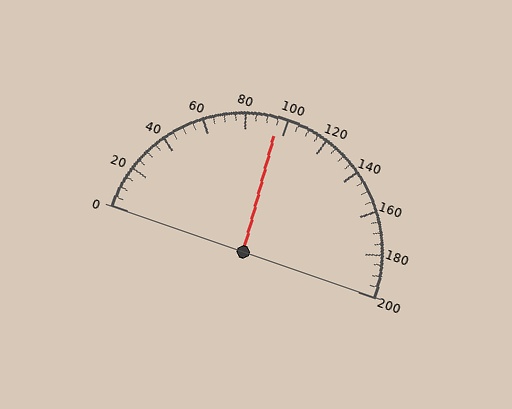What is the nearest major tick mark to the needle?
The nearest major tick mark is 100.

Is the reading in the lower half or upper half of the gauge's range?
The reading is in the lower half of the range (0 to 200).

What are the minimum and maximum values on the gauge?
The gauge ranges from 0 to 200.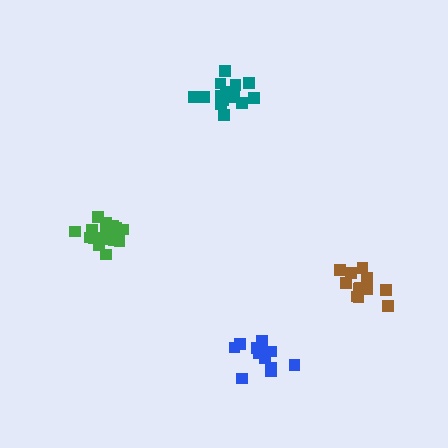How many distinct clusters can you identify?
There are 4 distinct clusters.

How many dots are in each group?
Group 1: 16 dots, Group 2: 12 dots, Group 3: 12 dots, Group 4: 16 dots (56 total).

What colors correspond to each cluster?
The clusters are colored: green, brown, blue, teal.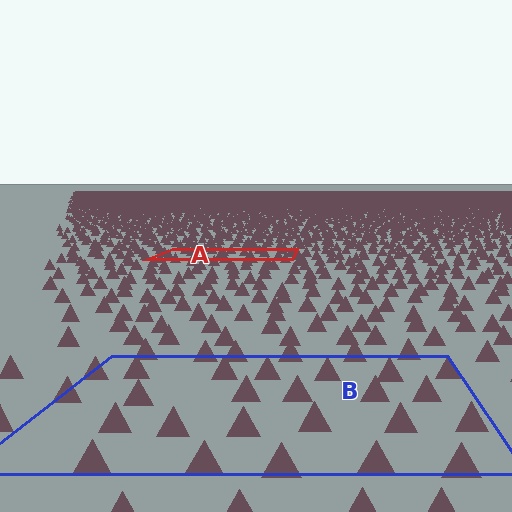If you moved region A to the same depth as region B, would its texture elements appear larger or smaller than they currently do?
They would appear larger. At a closer depth, the same texture elements are projected at a bigger on-screen size.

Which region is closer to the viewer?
Region B is closer. The texture elements there are larger and more spread out.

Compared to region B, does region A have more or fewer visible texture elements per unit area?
Region A has more texture elements per unit area — they are packed more densely because it is farther away.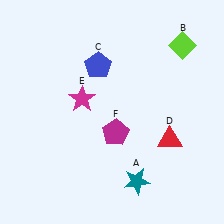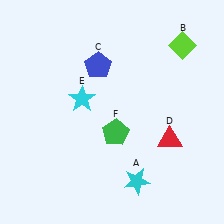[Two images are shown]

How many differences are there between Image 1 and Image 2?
There are 3 differences between the two images.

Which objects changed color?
A changed from teal to cyan. E changed from magenta to cyan. F changed from magenta to green.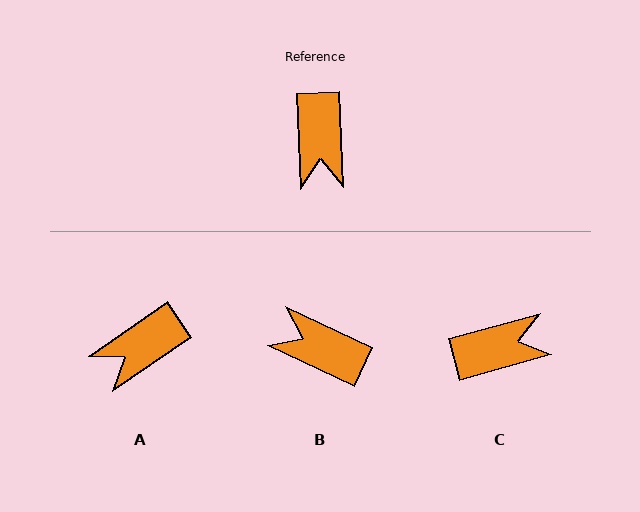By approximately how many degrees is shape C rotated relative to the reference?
Approximately 103 degrees counter-clockwise.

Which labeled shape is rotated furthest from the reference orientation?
B, about 117 degrees away.